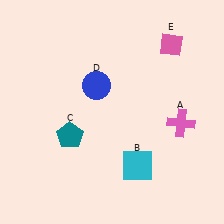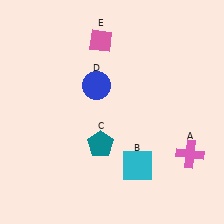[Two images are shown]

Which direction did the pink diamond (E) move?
The pink diamond (E) moved left.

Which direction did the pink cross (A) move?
The pink cross (A) moved down.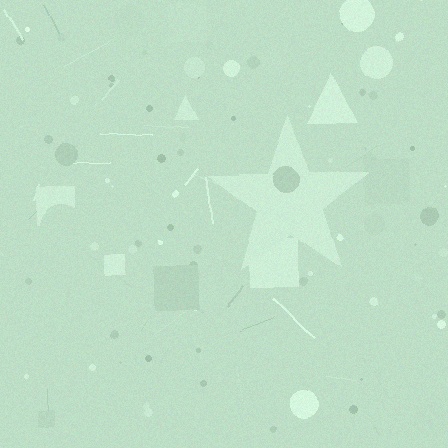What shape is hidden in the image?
A star is hidden in the image.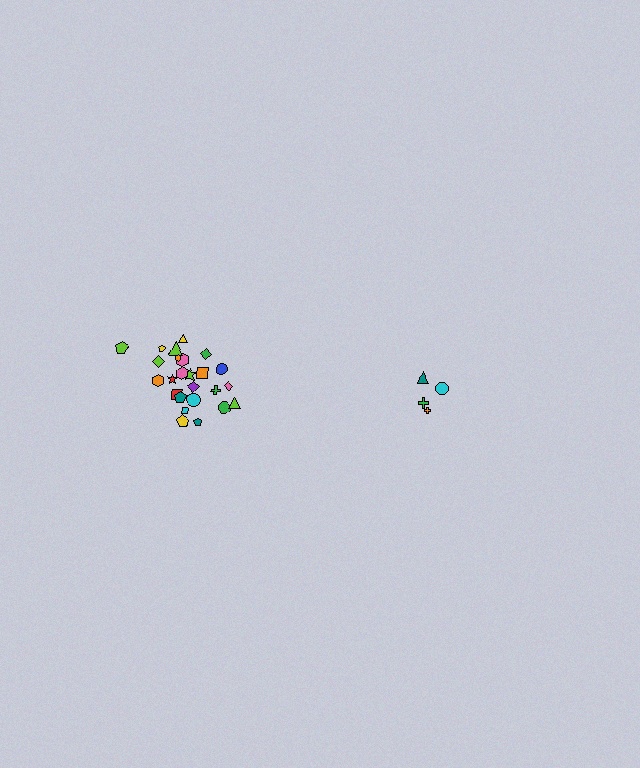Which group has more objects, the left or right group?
The left group.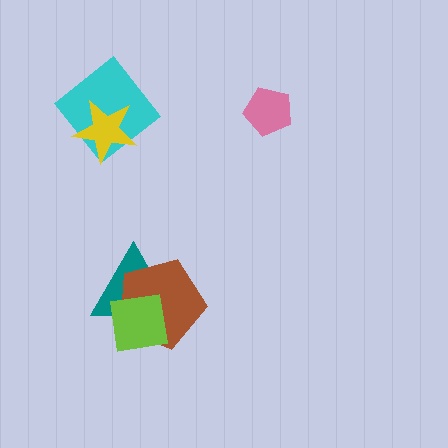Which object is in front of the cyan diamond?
The yellow star is in front of the cyan diamond.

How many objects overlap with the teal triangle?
2 objects overlap with the teal triangle.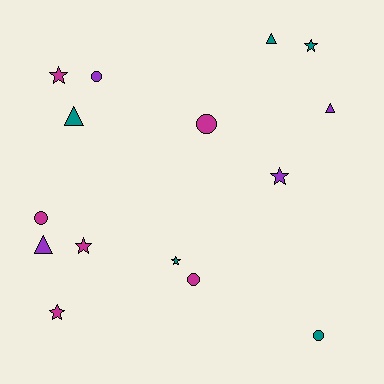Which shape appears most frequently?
Star, with 6 objects.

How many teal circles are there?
There is 1 teal circle.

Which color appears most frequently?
Magenta, with 6 objects.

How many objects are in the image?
There are 15 objects.